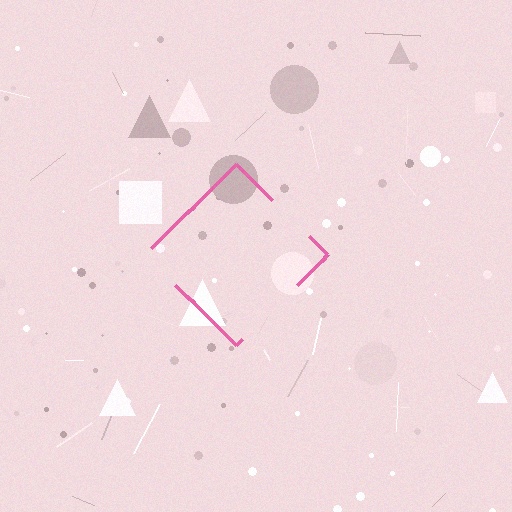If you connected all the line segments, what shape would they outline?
They would outline a diamond.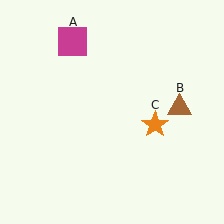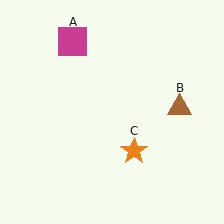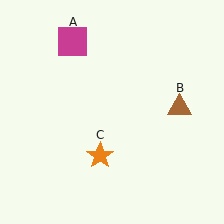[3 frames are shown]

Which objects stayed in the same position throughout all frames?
Magenta square (object A) and brown triangle (object B) remained stationary.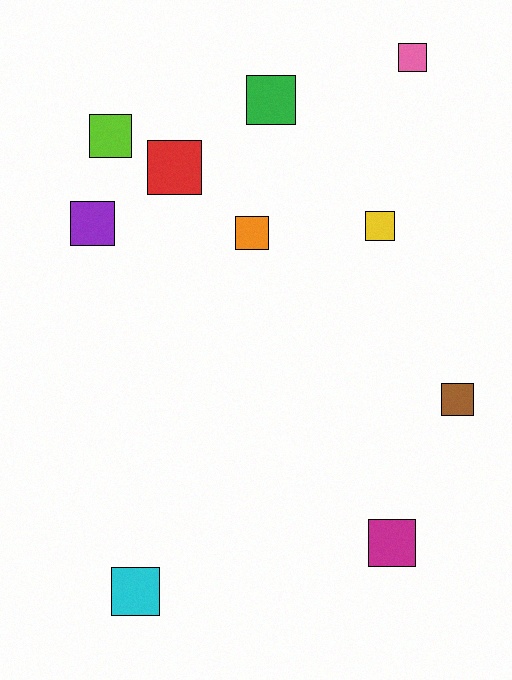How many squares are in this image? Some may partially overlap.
There are 10 squares.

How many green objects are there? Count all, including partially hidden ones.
There is 1 green object.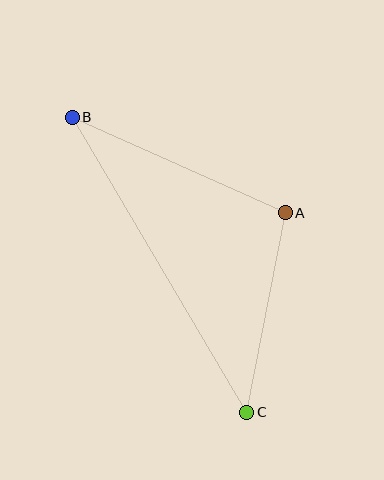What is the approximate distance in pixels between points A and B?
The distance between A and B is approximately 233 pixels.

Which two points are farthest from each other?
Points B and C are farthest from each other.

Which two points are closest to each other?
Points A and C are closest to each other.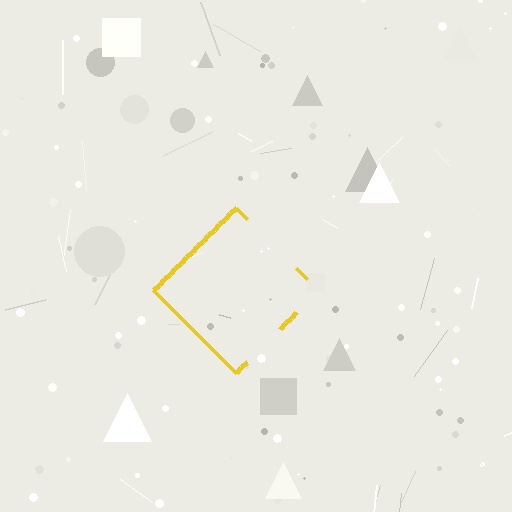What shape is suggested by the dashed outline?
The dashed outline suggests a diamond.